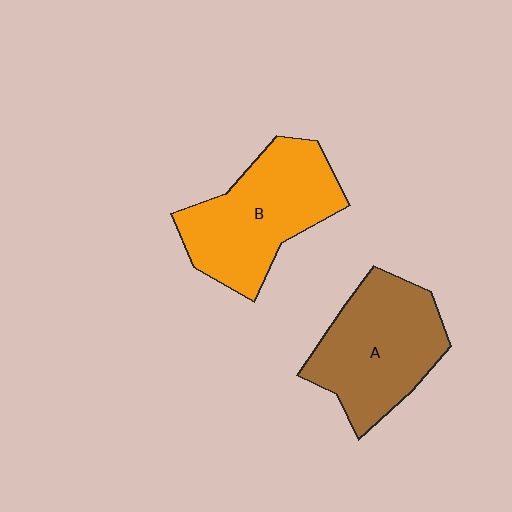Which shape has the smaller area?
Shape A (brown).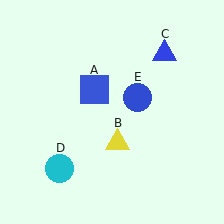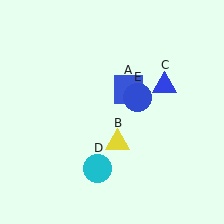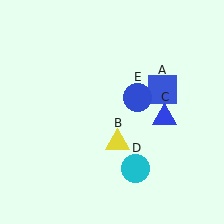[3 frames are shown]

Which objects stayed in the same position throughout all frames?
Yellow triangle (object B) and blue circle (object E) remained stationary.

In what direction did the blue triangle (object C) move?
The blue triangle (object C) moved down.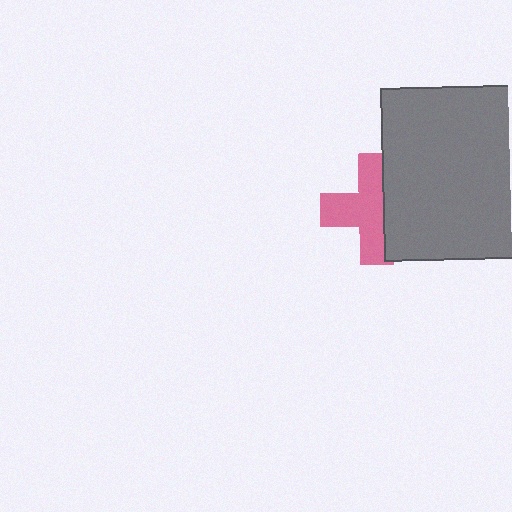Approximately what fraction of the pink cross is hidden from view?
Roughly 38% of the pink cross is hidden behind the gray rectangle.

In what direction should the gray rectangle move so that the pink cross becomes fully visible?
The gray rectangle should move right. That is the shortest direction to clear the overlap and leave the pink cross fully visible.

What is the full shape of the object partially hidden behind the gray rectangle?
The partially hidden object is a pink cross.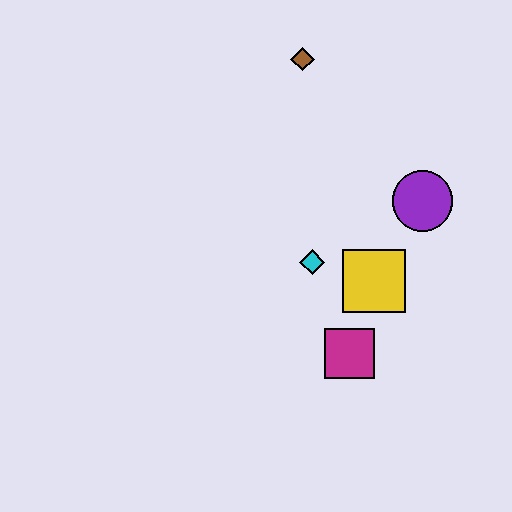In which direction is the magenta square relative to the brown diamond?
The magenta square is below the brown diamond.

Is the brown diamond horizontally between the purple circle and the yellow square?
No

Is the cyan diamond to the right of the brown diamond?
Yes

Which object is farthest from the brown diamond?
The magenta square is farthest from the brown diamond.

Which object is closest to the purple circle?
The yellow square is closest to the purple circle.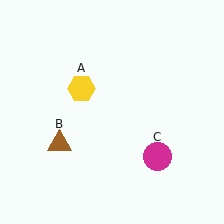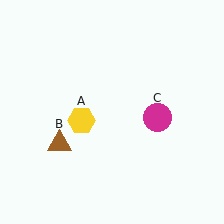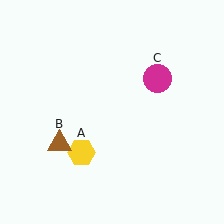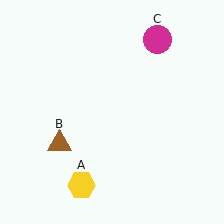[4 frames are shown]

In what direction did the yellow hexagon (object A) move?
The yellow hexagon (object A) moved down.